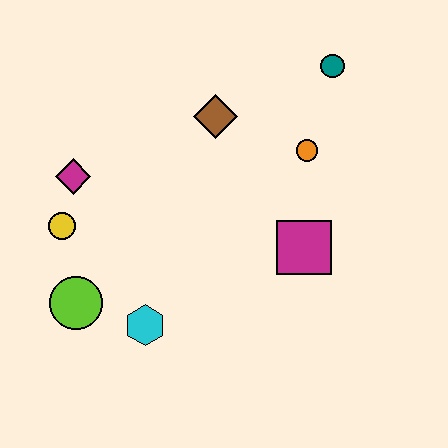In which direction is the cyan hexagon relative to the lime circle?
The cyan hexagon is to the right of the lime circle.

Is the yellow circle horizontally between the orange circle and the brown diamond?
No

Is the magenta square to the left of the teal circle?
Yes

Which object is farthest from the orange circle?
The lime circle is farthest from the orange circle.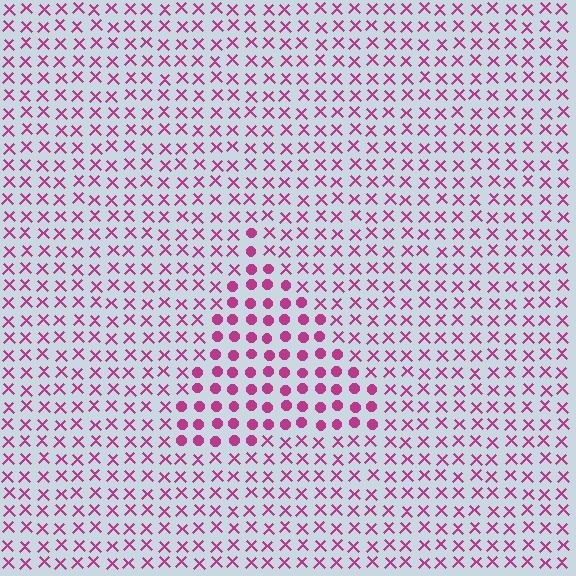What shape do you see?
I see a triangle.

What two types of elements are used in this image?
The image uses circles inside the triangle region and X marks outside it.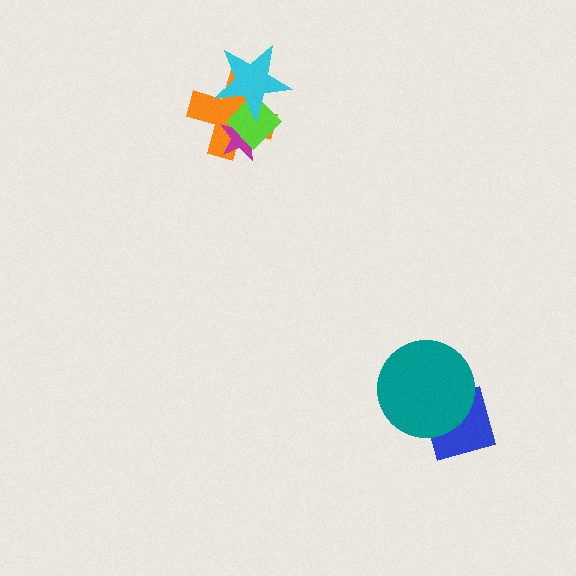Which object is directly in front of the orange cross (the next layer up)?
The magenta star is directly in front of the orange cross.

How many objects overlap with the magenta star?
3 objects overlap with the magenta star.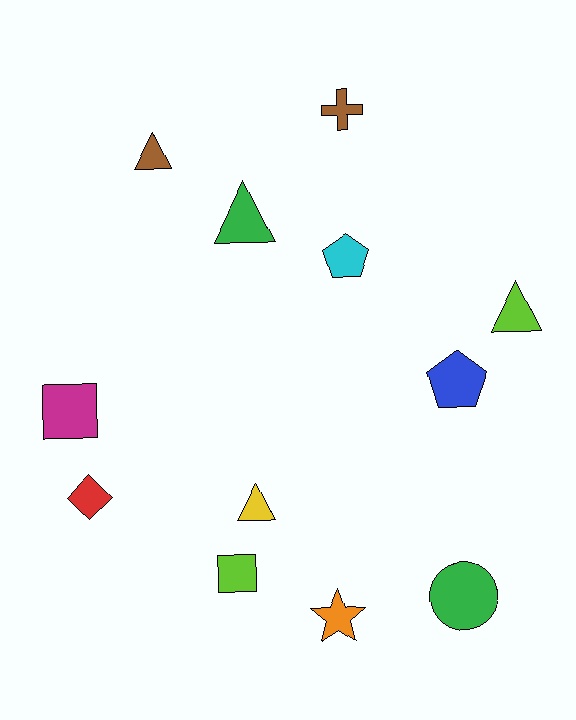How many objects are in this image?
There are 12 objects.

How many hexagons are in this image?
There are no hexagons.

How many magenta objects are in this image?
There is 1 magenta object.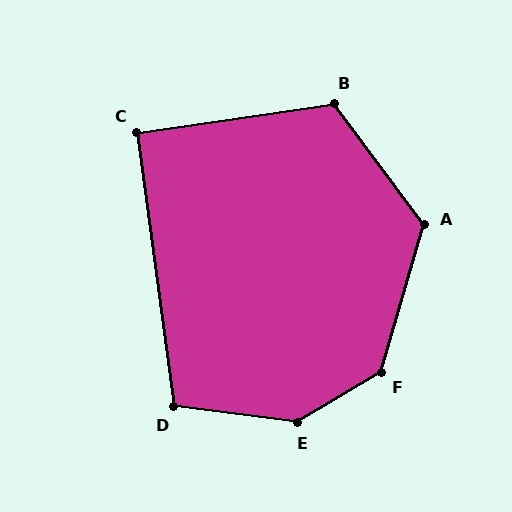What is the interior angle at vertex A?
Approximately 127 degrees (obtuse).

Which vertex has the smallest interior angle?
C, at approximately 91 degrees.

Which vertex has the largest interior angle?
E, at approximately 142 degrees.